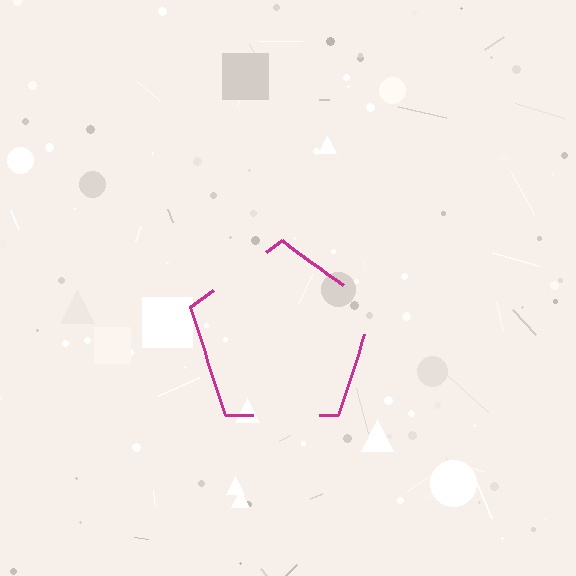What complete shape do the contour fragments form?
The contour fragments form a pentagon.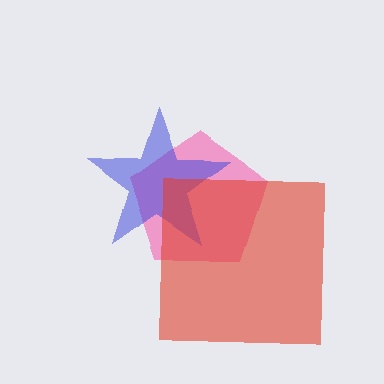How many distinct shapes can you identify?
There are 3 distinct shapes: a pink pentagon, a blue star, a red square.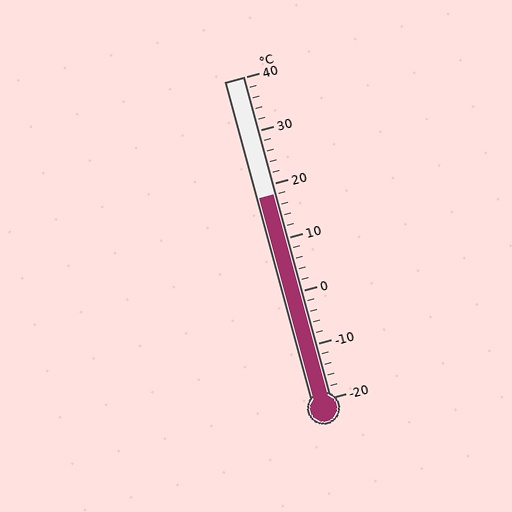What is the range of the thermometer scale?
The thermometer scale ranges from -20°C to 40°C.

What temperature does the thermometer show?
The thermometer shows approximately 18°C.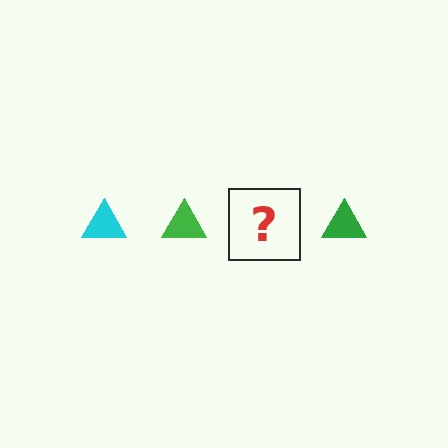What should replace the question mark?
The question mark should be replaced with a cyan triangle.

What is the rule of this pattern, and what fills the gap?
The rule is that the pattern cycles through cyan, green triangles. The gap should be filled with a cyan triangle.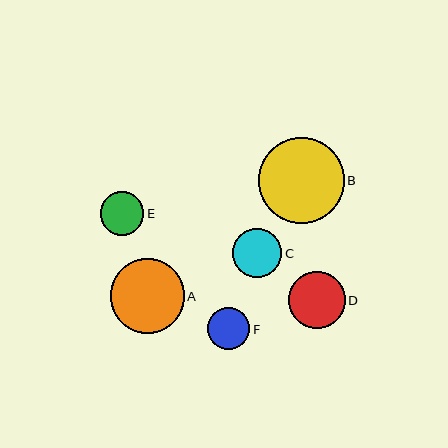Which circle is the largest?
Circle B is the largest with a size of approximately 86 pixels.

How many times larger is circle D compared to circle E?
Circle D is approximately 1.3 times the size of circle E.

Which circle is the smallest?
Circle F is the smallest with a size of approximately 42 pixels.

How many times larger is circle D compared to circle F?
Circle D is approximately 1.4 times the size of circle F.